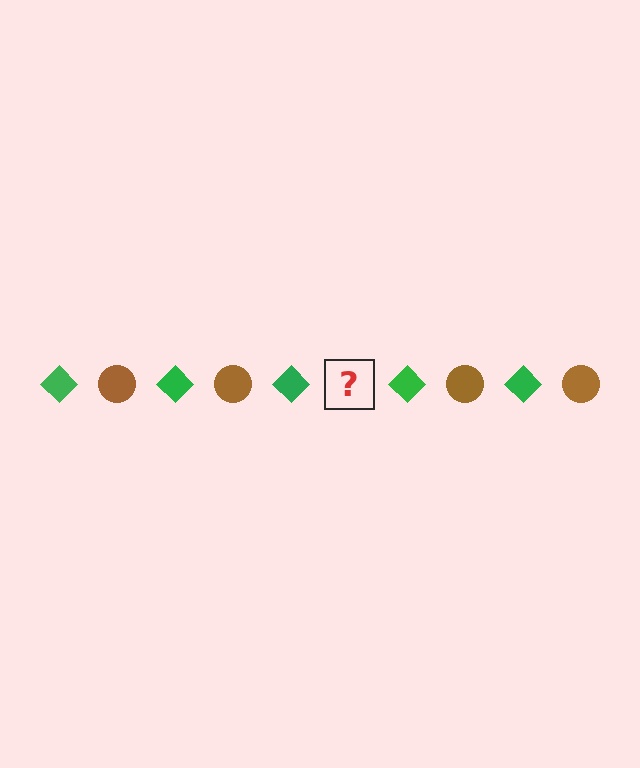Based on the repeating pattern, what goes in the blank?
The blank should be a brown circle.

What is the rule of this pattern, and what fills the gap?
The rule is that the pattern alternates between green diamond and brown circle. The gap should be filled with a brown circle.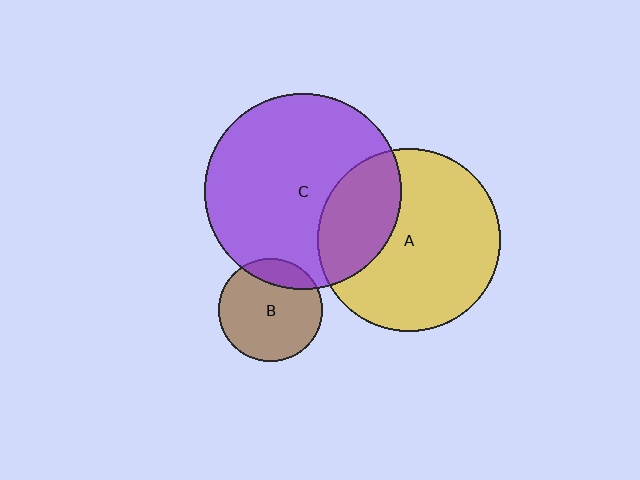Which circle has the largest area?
Circle C (purple).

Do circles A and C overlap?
Yes.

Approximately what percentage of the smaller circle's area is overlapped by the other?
Approximately 30%.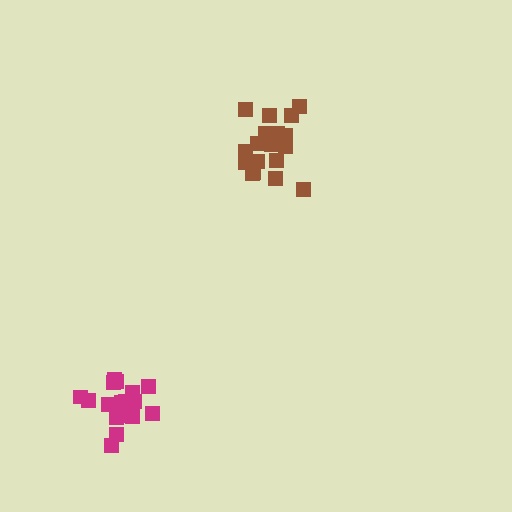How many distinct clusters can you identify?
There are 2 distinct clusters.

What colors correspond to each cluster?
The clusters are colored: brown, magenta.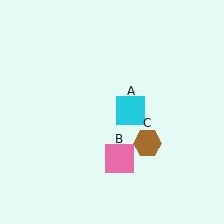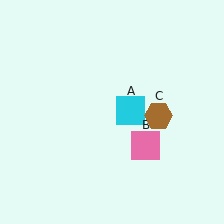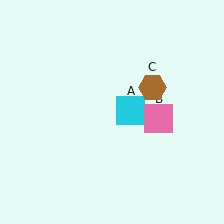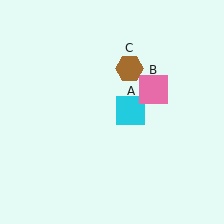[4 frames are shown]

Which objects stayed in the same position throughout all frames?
Cyan square (object A) remained stationary.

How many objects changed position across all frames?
2 objects changed position: pink square (object B), brown hexagon (object C).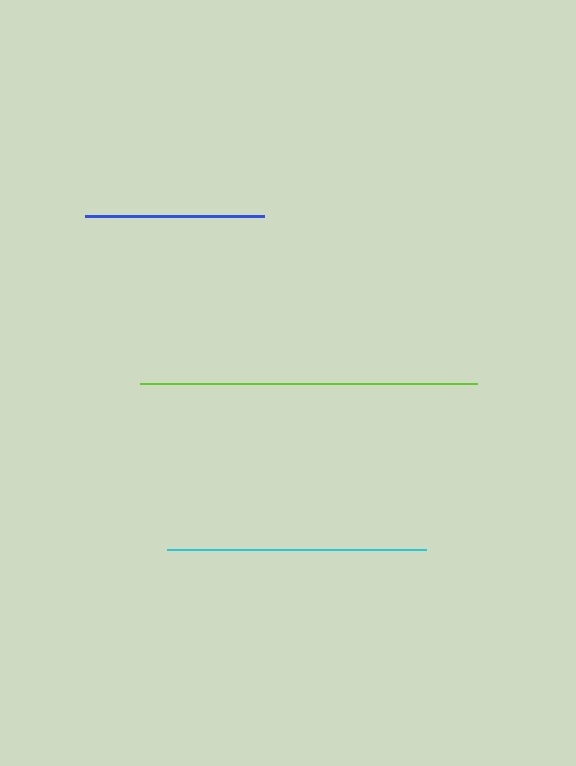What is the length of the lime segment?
The lime segment is approximately 337 pixels long.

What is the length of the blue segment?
The blue segment is approximately 179 pixels long.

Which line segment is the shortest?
The blue line is the shortest at approximately 179 pixels.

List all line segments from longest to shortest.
From longest to shortest: lime, cyan, blue.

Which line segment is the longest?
The lime line is the longest at approximately 337 pixels.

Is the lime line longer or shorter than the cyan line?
The lime line is longer than the cyan line.